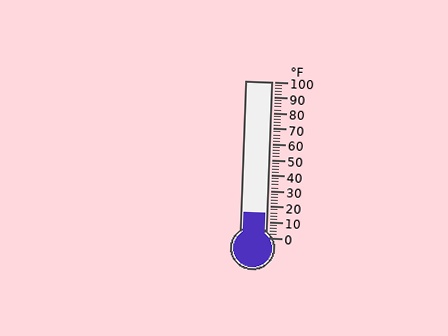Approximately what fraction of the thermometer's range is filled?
The thermometer is filled to approximately 15% of its range.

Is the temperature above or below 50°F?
The temperature is below 50°F.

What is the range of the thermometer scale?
The thermometer scale ranges from 0°F to 100°F.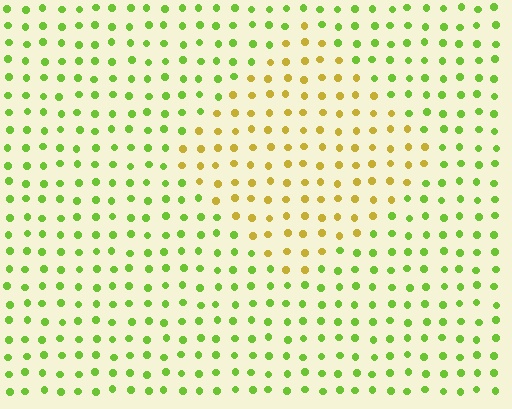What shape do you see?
I see a diamond.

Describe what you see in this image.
The image is filled with small lime elements in a uniform arrangement. A diamond-shaped region is visible where the elements are tinted to a slightly different hue, forming a subtle color boundary.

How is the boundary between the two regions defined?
The boundary is defined purely by a slight shift in hue (about 46 degrees). Spacing, size, and orientation are identical on both sides.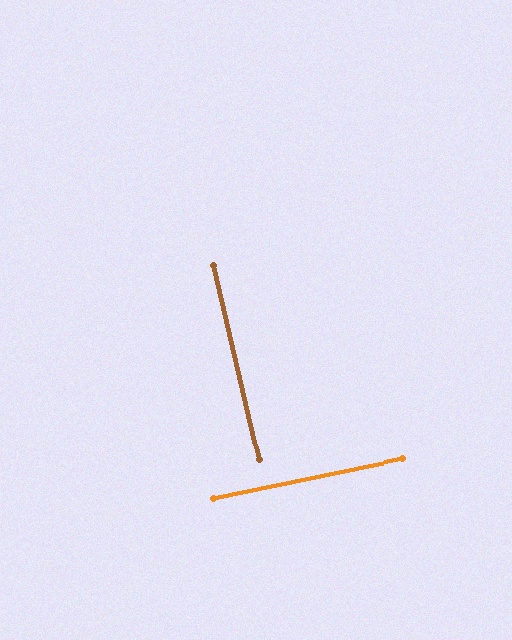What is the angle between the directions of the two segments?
Approximately 89 degrees.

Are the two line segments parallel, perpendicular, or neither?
Perpendicular — they meet at approximately 89°.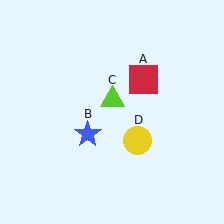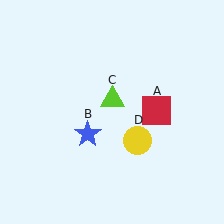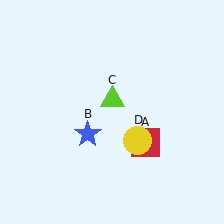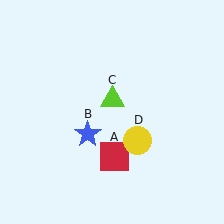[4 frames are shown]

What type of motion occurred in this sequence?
The red square (object A) rotated clockwise around the center of the scene.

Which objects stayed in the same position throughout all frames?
Blue star (object B) and lime triangle (object C) and yellow circle (object D) remained stationary.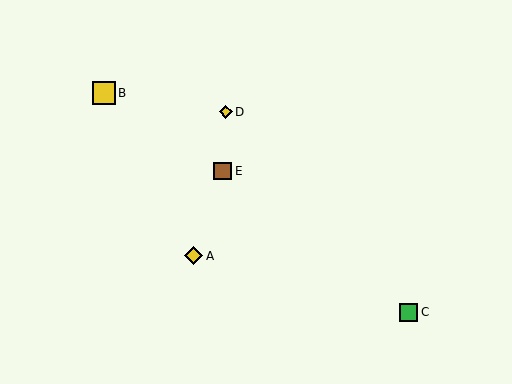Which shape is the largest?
The yellow square (labeled B) is the largest.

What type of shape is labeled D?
Shape D is a yellow diamond.